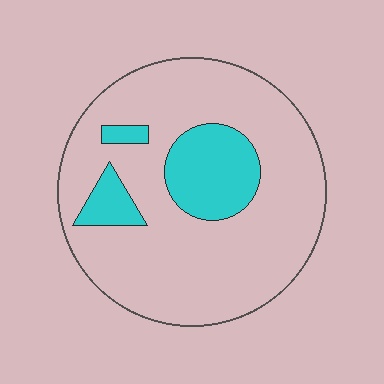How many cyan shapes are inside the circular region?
3.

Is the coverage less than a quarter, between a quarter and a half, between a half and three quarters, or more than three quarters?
Less than a quarter.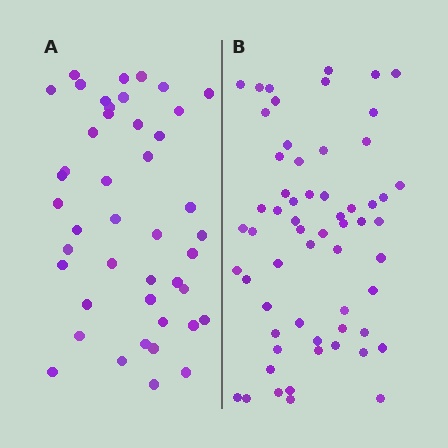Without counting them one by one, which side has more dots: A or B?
Region B (the right region) has more dots.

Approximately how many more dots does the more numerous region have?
Region B has approximately 15 more dots than region A.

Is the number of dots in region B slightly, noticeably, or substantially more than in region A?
Region B has noticeably more, but not dramatically so. The ratio is roughly 1.4 to 1.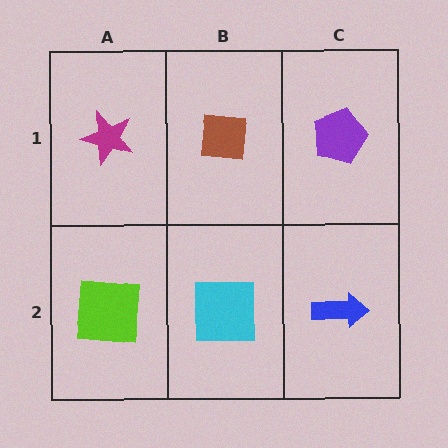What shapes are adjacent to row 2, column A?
A magenta star (row 1, column A), a cyan square (row 2, column B).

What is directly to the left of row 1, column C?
A brown square.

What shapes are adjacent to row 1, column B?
A cyan square (row 2, column B), a magenta star (row 1, column A), a purple pentagon (row 1, column C).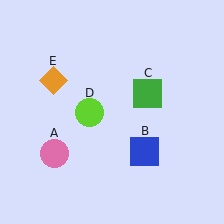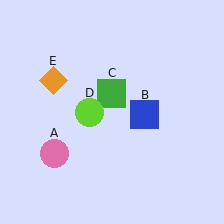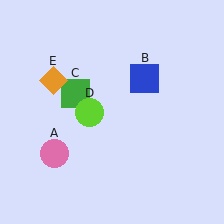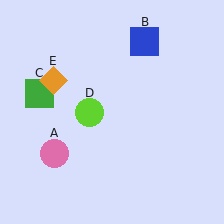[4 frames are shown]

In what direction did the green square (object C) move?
The green square (object C) moved left.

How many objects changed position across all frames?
2 objects changed position: blue square (object B), green square (object C).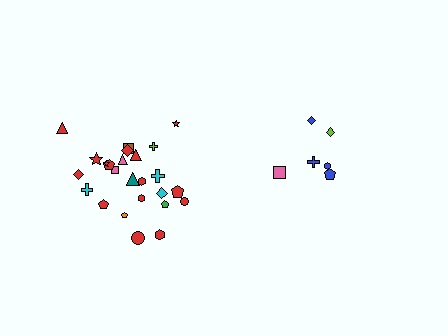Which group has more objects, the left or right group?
The left group.